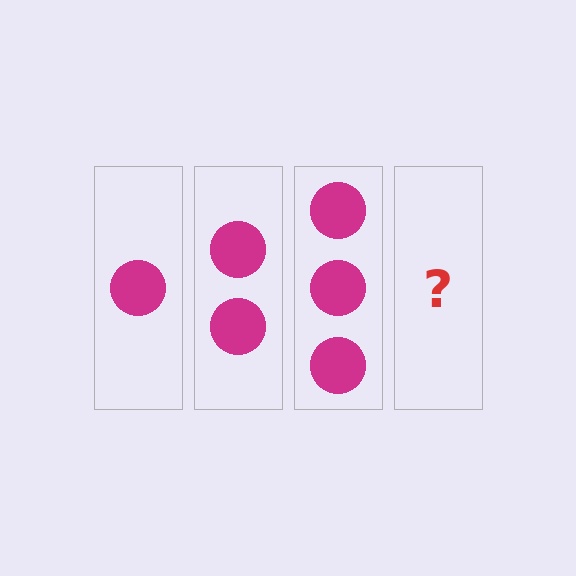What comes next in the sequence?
The next element should be 4 circles.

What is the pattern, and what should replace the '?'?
The pattern is that each step adds one more circle. The '?' should be 4 circles.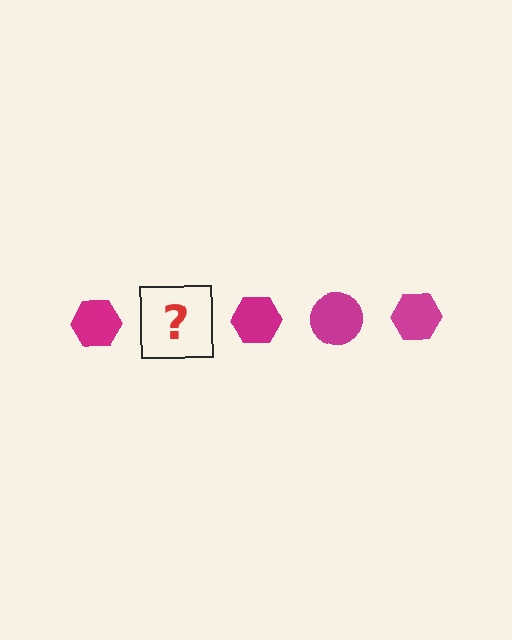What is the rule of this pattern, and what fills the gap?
The rule is that the pattern cycles through hexagon, circle shapes in magenta. The gap should be filled with a magenta circle.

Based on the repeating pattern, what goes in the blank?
The blank should be a magenta circle.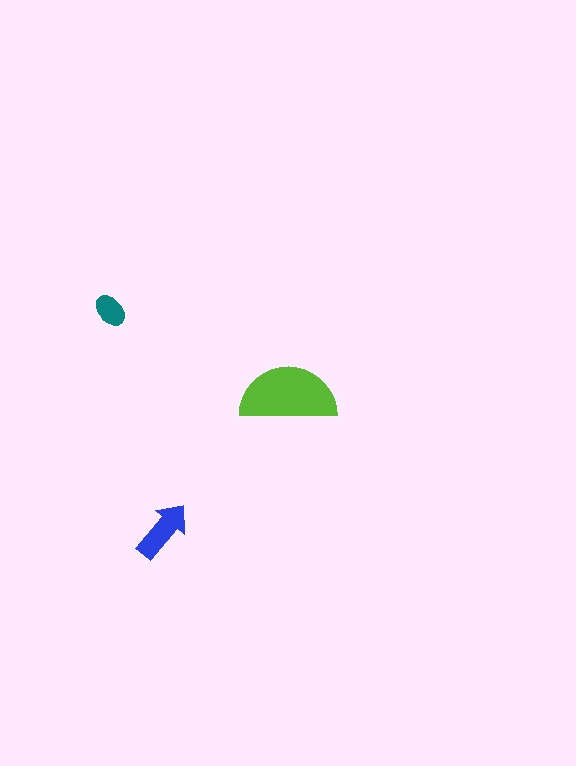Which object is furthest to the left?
The teal ellipse is leftmost.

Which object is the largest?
The lime semicircle.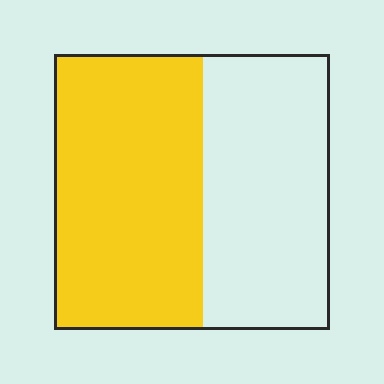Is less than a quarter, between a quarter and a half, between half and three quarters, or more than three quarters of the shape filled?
Between half and three quarters.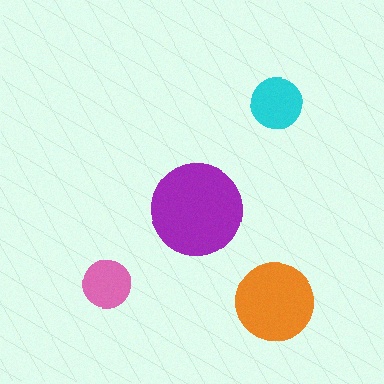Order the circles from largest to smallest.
the purple one, the orange one, the cyan one, the pink one.